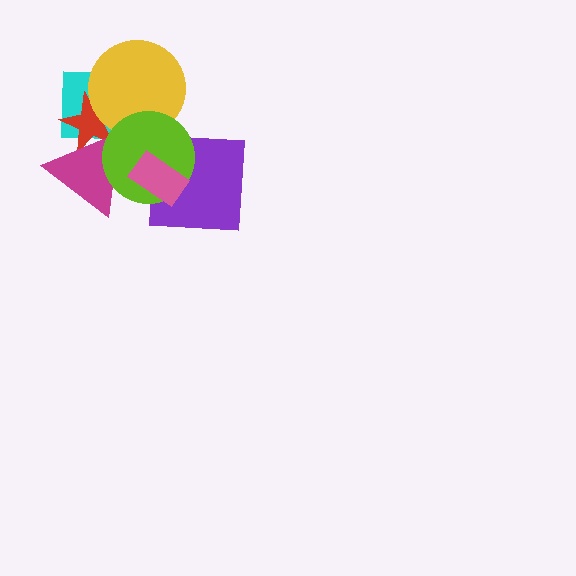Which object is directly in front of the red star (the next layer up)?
The magenta triangle is directly in front of the red star.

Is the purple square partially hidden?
Yes, it is partially covered by another shape.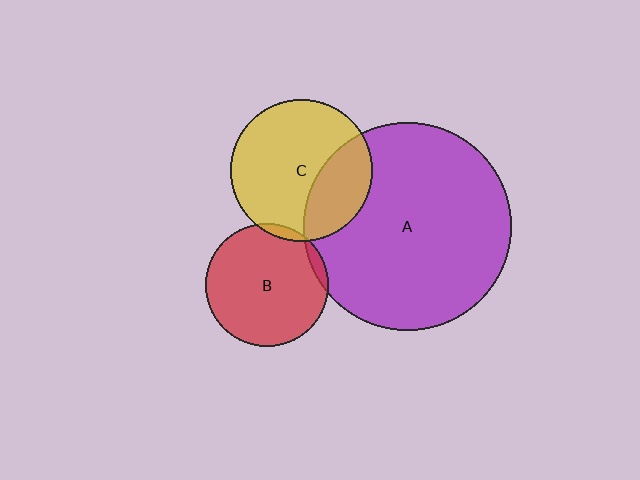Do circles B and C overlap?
Yes.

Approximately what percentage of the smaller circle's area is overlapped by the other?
Approximately 5%.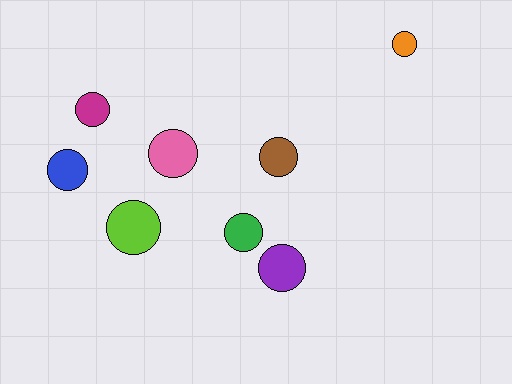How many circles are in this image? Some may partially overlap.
There are 8 circles.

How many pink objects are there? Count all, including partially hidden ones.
There is 1 pink object.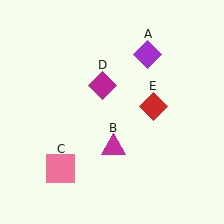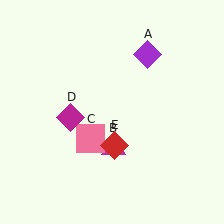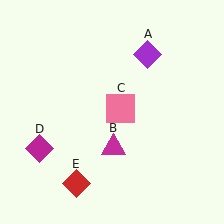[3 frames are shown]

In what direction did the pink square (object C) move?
The pink square (object C) moved up and to the right.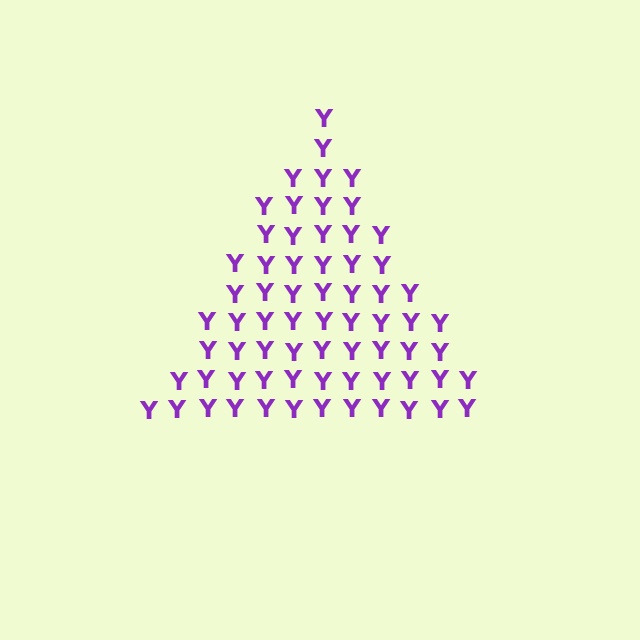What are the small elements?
The small elements are letter Y's.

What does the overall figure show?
The overall figure shows a triangle.